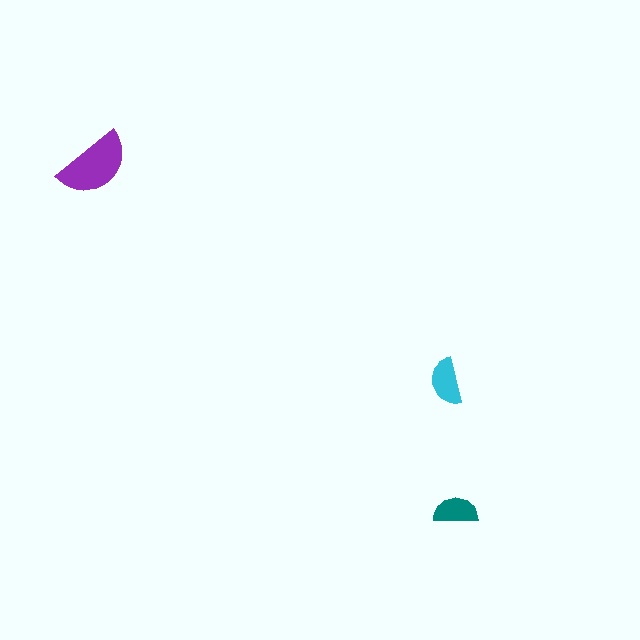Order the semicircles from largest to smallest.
the purple one, the cyan one, the teal one.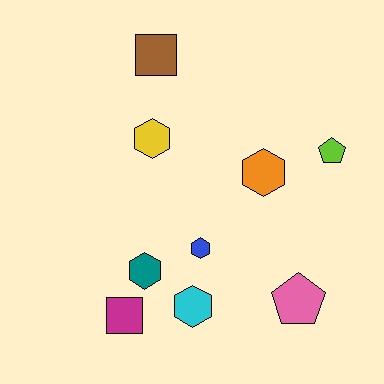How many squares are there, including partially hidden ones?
There are 2 squares.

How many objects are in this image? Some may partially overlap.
There are 9 objects.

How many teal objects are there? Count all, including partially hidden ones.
There is 1 teal object.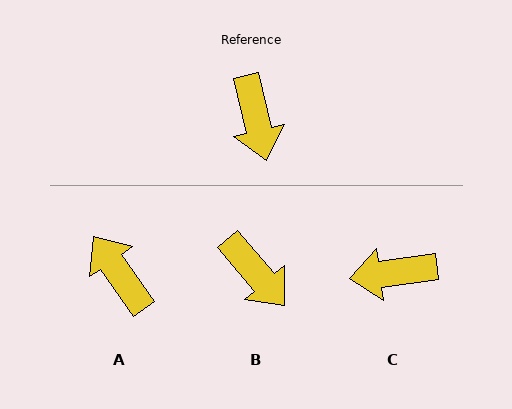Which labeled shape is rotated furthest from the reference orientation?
A, about 158 degrees away.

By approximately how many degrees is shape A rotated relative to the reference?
Approximately 158 degrees clockwise.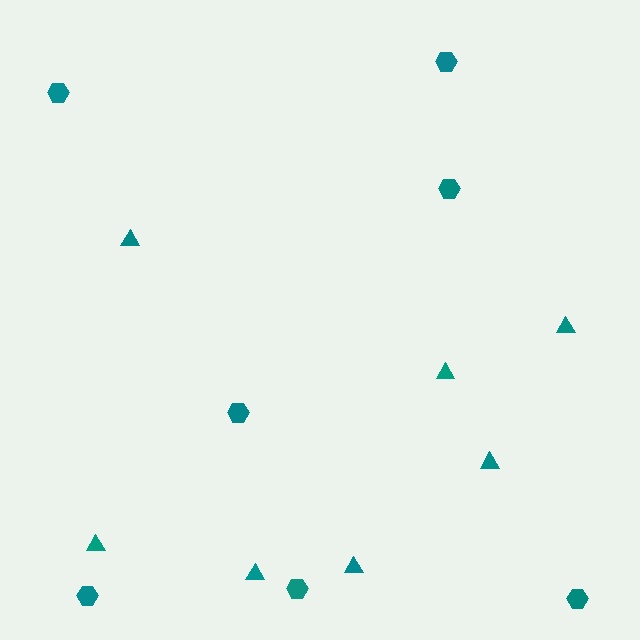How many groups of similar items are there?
There are 2 groups: one group of triangles (7) and one group of hexagons (7).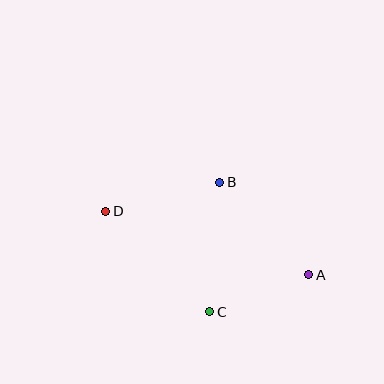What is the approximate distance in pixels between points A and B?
The distance between A and B is approximately 128 pixels.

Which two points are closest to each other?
Points A and C are closest to each other.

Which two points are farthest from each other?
Points A and D are farthest from each other.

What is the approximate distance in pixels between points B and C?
The distance between B and C is approximately 130 pixels.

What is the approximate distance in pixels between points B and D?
The distance between B and D is approximately 117 pixels.